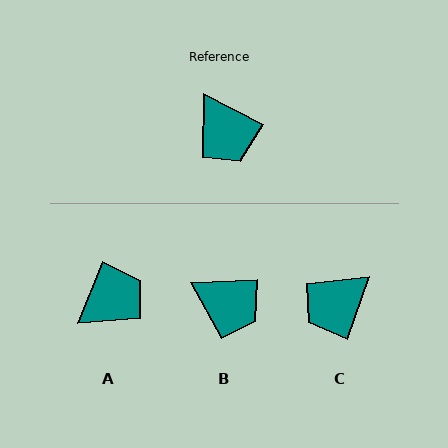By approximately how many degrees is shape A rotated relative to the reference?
Approximately 95 degrees counter-clockwise.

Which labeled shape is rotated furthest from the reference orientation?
A, about 95 degrees away.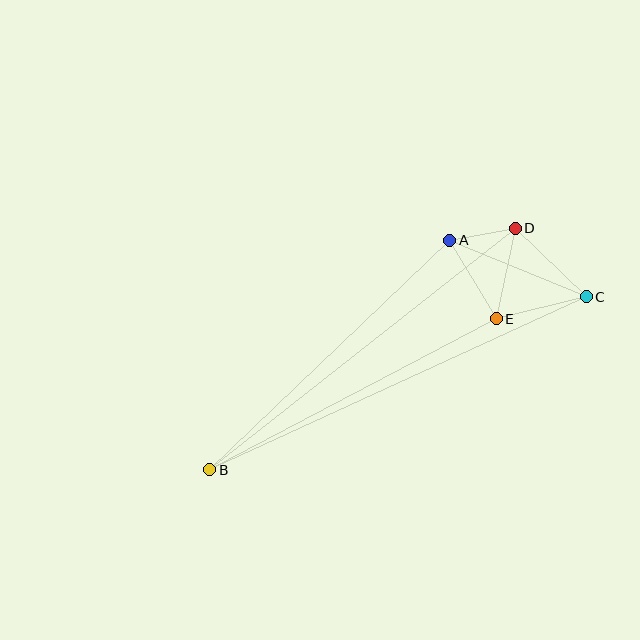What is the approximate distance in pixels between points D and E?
The distance between D and E is approximately 92 pixels.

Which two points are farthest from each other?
Points B and C are farthest from each other.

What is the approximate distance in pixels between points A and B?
The distance between A and B is approximately 332 pixels.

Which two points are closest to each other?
Points A and D are closest to each other.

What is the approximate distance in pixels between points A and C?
The distance between A and C is approximately 148 pixels.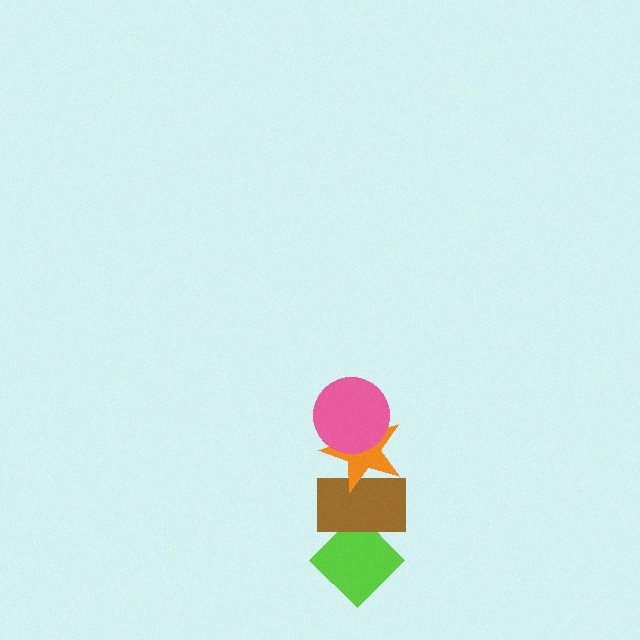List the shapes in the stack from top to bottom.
From top to bottom: the pink circle, the orange star, the brown rectangle, the lime diamond.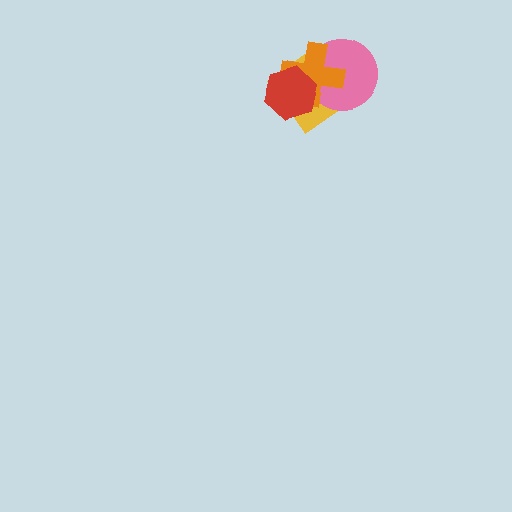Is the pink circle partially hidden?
Yes, it is partially covered by another shape.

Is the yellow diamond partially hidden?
Yes, it is partially covered by another shape.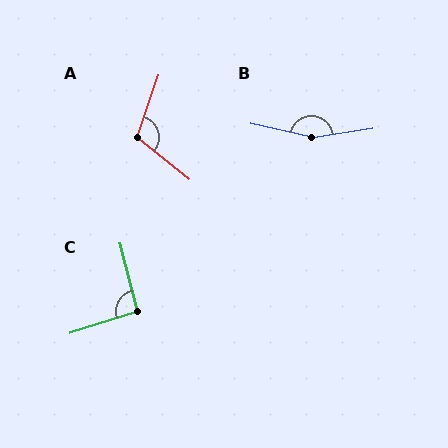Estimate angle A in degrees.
Approximately 110 degrees.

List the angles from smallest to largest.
C (94°), A (110°), B (158°).